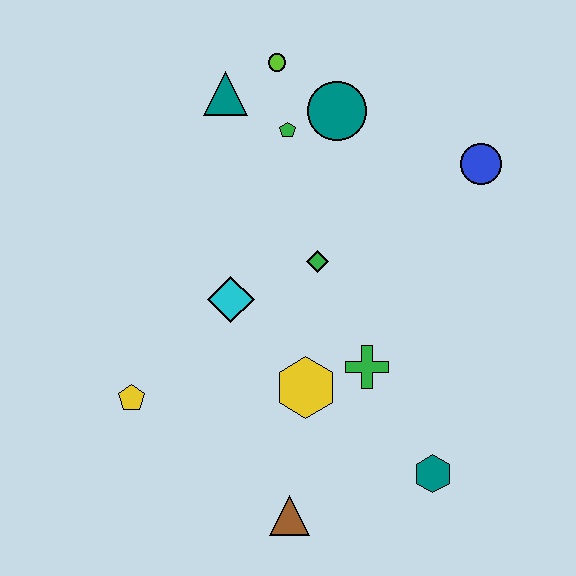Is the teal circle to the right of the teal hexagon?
No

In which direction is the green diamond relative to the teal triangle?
The green diamond is below the teal triangle.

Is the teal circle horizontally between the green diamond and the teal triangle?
No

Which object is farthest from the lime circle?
The brown triangle is farthest from the lime circle.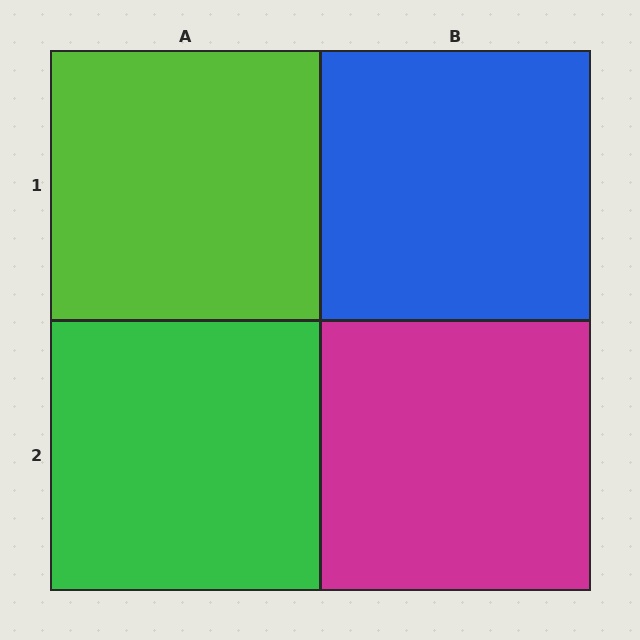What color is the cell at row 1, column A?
Lime.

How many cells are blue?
1 cell is blue.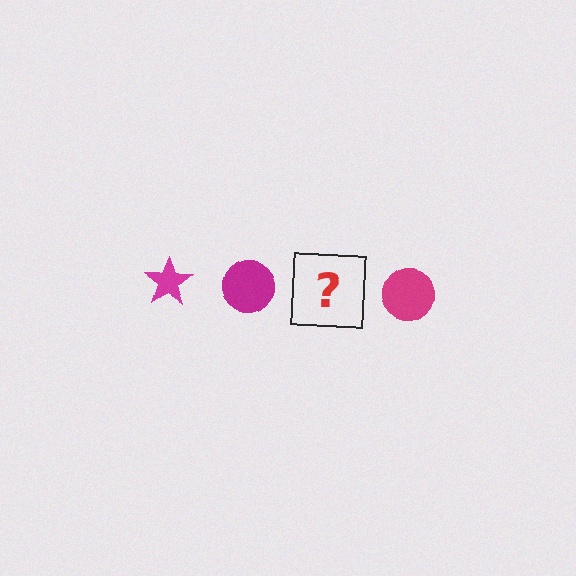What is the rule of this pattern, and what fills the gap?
The rule is that the pattern cycles through star, circle shapes in magenta. The gap should be filled with a magenta star.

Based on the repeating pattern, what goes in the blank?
The blank should be a magenta star.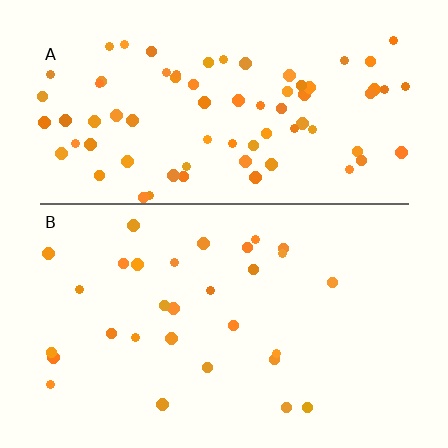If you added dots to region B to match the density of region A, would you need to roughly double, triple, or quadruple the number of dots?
Approximately triple.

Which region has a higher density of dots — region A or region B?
A (the top).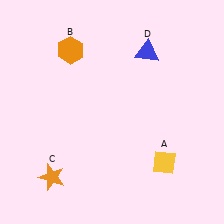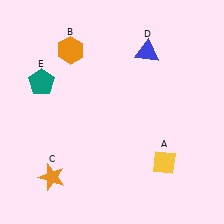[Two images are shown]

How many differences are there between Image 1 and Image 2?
There is 1 difference between the two images.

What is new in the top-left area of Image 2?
A teal pentagon (E) was added in the top-left area of Image 2.